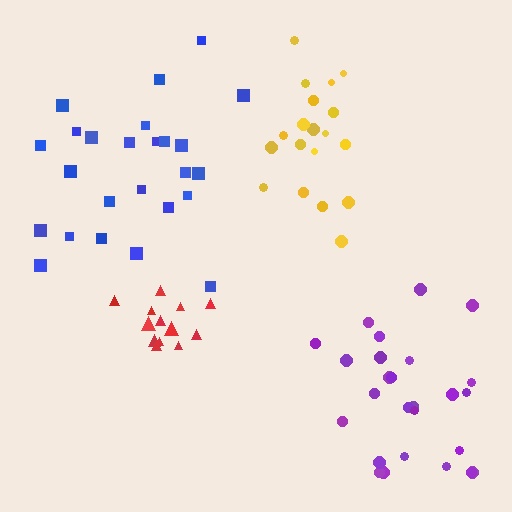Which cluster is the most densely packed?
Red.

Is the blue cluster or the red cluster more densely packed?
Red.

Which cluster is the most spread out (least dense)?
Purple.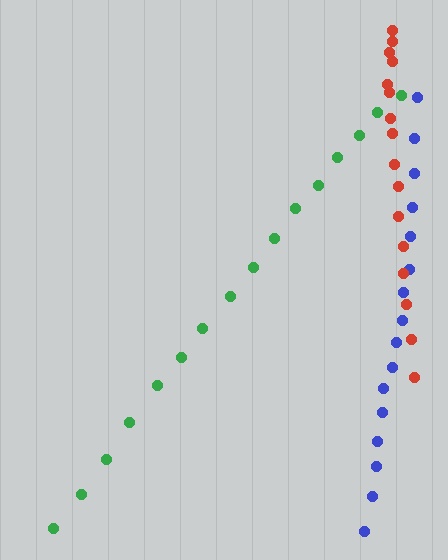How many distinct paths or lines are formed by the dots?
There are 3 distinct paths.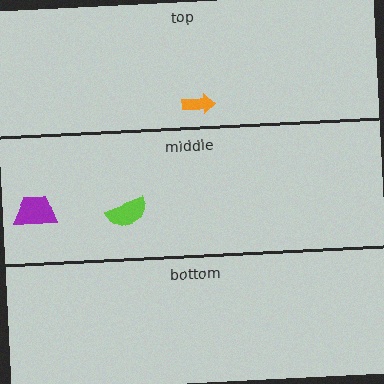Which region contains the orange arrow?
The top region.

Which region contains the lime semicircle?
The middle region.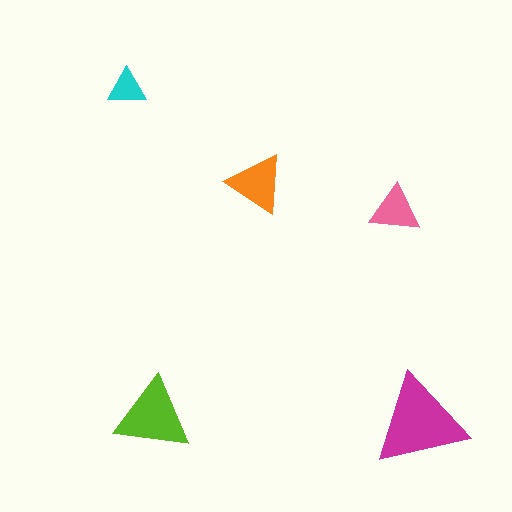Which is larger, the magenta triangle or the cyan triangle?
The magenta one.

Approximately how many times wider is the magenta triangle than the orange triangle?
About 1.5 times wider.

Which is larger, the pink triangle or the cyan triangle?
The pink one.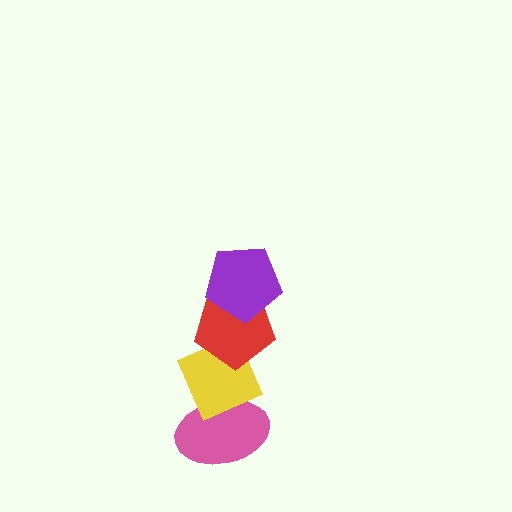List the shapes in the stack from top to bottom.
From top to bottom: the purple pentagon, the red pentagon, the yellow diamond, the pink ellipse.